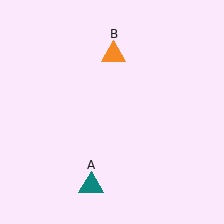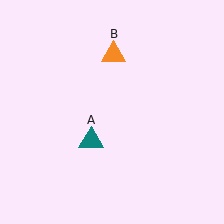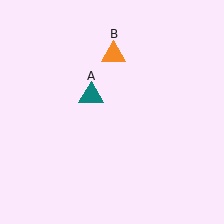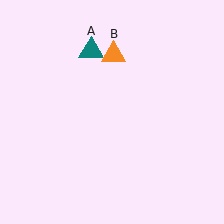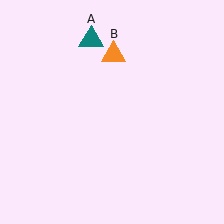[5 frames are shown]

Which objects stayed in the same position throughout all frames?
Orange triangle (object B) remained stationary.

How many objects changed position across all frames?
1 object changed position: teal triangle (object A).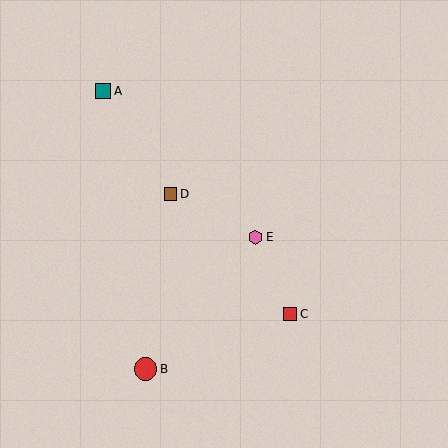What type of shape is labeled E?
Shape E is a pink hexagon.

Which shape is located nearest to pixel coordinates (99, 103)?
The teal square (labeled A) at (103, 91) is nearest to that location.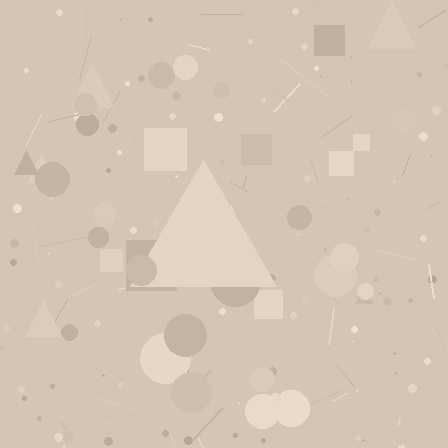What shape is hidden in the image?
A triangle is hidden in the image.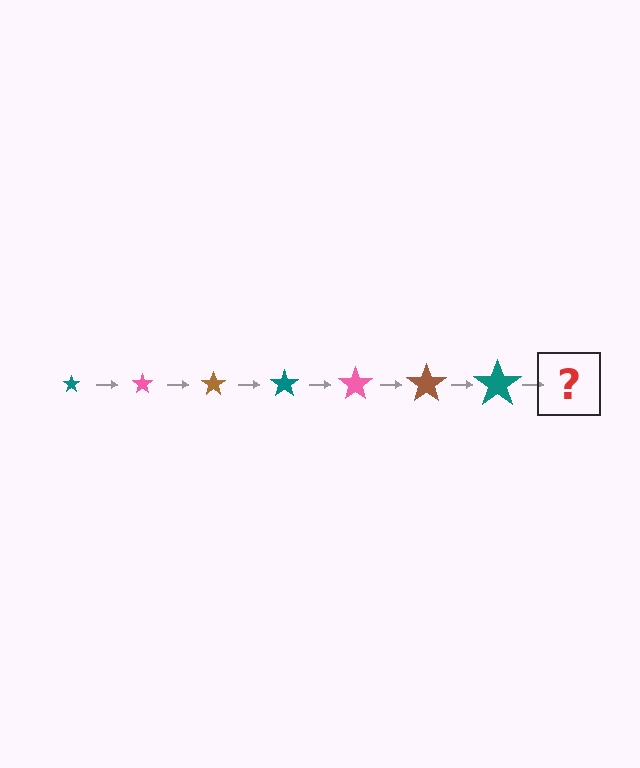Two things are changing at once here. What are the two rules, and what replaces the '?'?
The two rules are that the star grows larger each step and the color cycles through teal, pink, and brown. The '?' should be a pink star, larger than the previous one.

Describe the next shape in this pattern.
It should be a pink star, larger than the previous one.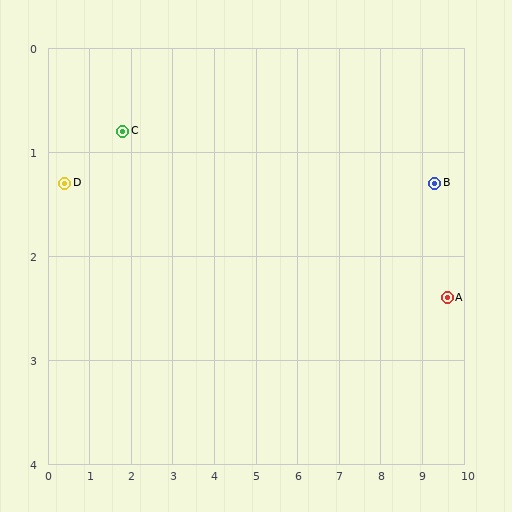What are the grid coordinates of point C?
Point C is at approximately (1.8, 0.8).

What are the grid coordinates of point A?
Point A is at approximately (9.6, 2.4).